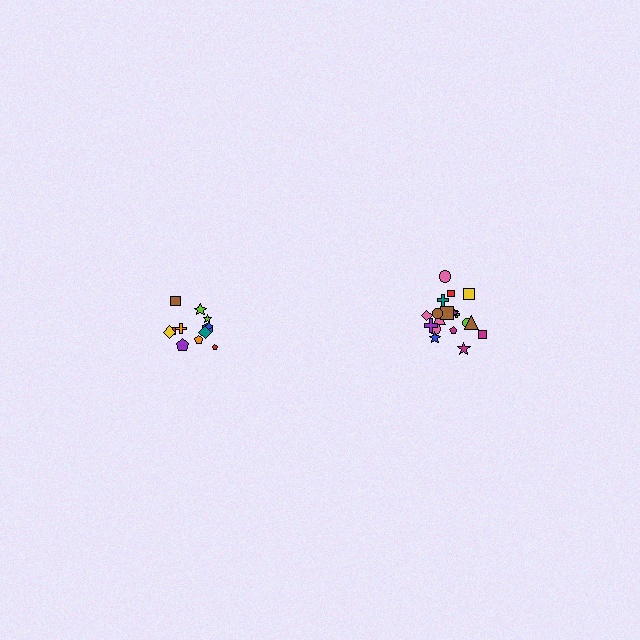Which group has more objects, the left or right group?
The right group.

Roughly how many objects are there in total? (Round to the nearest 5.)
Roughly 30 objects in total.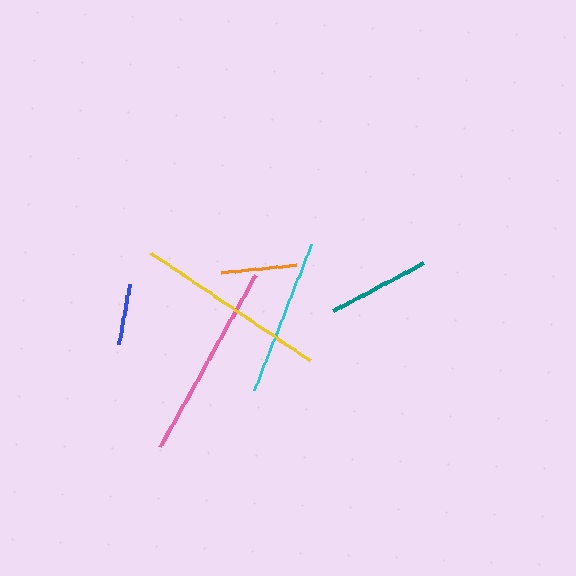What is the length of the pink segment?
The pink segment is approximately 197 pixels long.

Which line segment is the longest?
The pink line is the longest at approximately 197 pixels.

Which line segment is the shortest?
The blue line is the shortest at approximately 62 pixels.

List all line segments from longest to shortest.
From longest to shortest: pink, yellow, cyan, teal, orange, blue.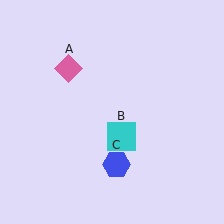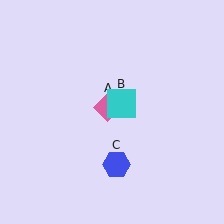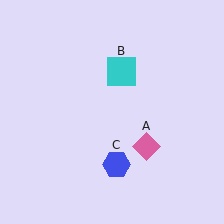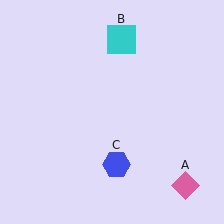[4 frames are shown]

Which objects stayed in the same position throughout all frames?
Blue hexagon (object C) remained stationary.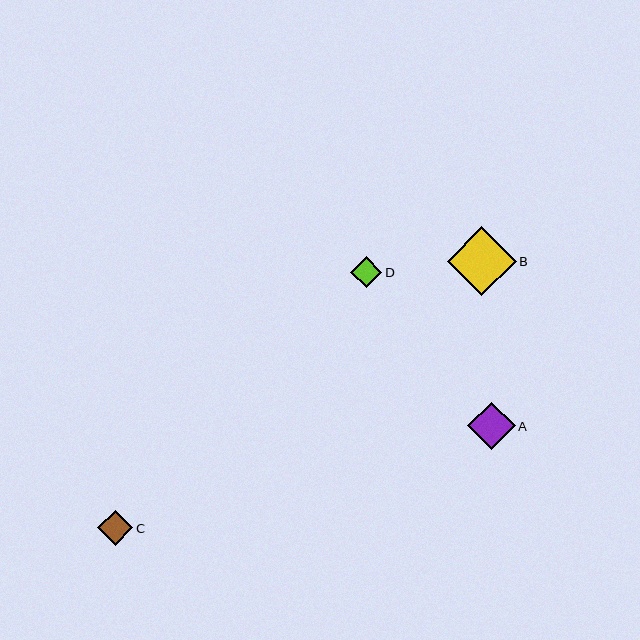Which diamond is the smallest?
Diamond D is the smallest with a size of approximately 31 pixels.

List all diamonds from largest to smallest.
From largest to smallest: B, A, C, D.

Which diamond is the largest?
Diamond B is the largest with a size of approximately 69 pixels.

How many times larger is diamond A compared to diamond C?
Diamond A is approximately 1.4 times the size of diamond C.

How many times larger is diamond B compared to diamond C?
Diamond B is approximately 2.0 times the size of diamond C.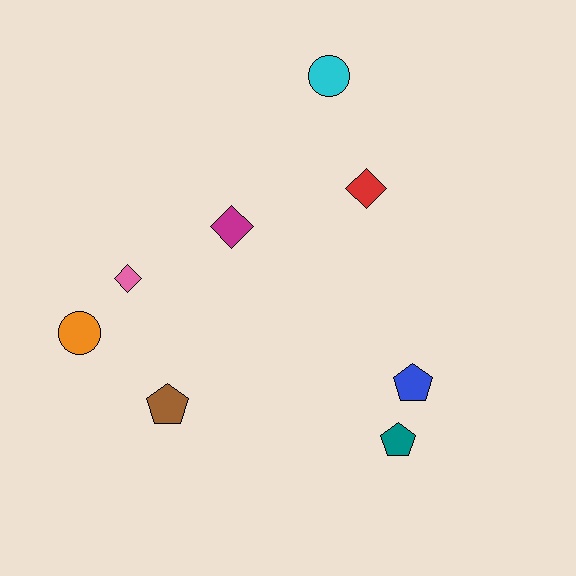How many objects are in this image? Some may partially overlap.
There are 8 objects.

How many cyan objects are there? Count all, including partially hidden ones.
There is 1 cyan object.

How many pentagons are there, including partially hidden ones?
There are 3 pentagons.